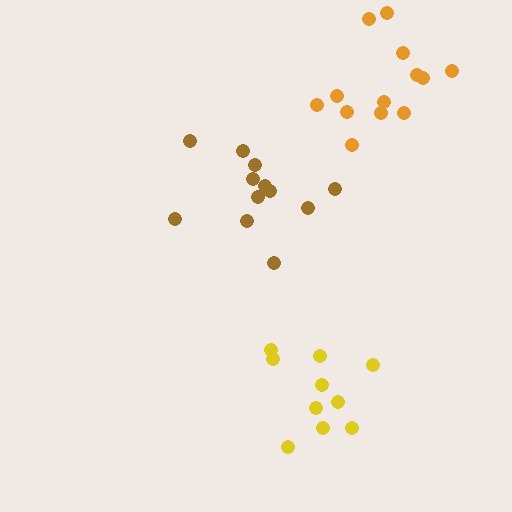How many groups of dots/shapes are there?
There are 3 groups.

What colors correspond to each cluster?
The clusters are colored: yellow, brown, orange.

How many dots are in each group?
Group 1: 10 dots, Group 2: 12 dots, Group 3: 13 dots (35 total).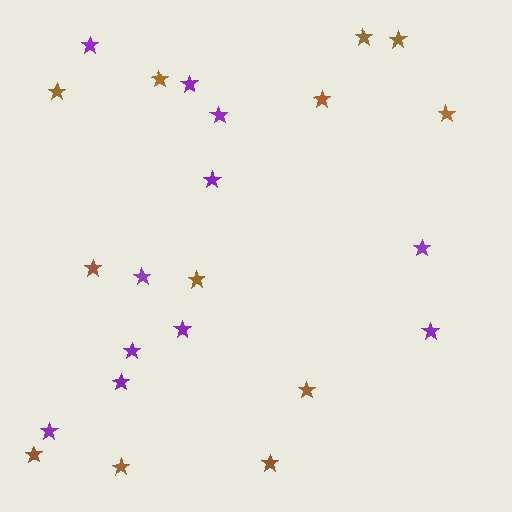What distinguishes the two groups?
There are 2 groups: one group of brown stars (12) and one group of purple stars (11).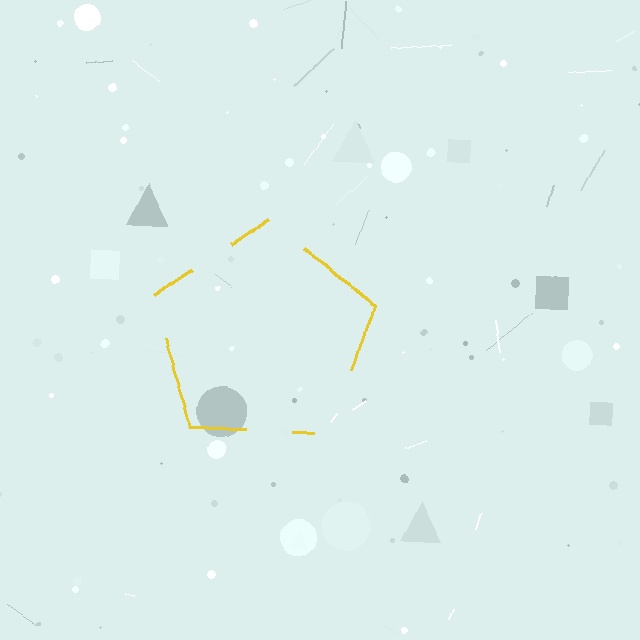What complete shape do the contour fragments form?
The contour fragments form a pentagon.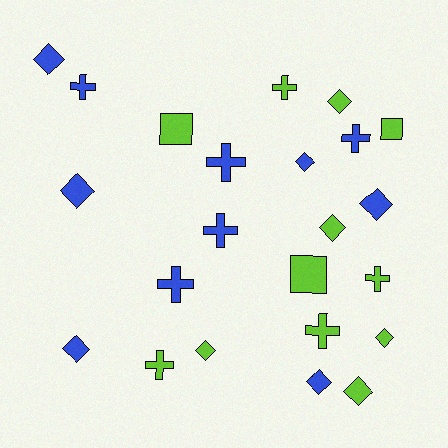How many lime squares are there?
There are 3 lime squares.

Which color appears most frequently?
Lime, with 12 objects.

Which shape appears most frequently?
Diamond, with 11 objects.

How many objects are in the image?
There are 23 objects.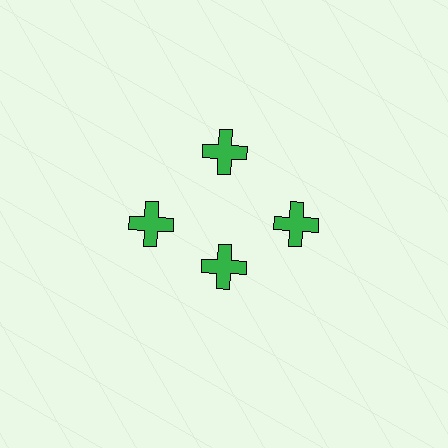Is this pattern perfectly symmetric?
No. The 4 green crosses are arranged in a ring, but one element near the 6 o'clock position is pulled inward toward the center, breaking the 4-fold rotational symmetry.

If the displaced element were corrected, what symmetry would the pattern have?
It would have 4-fold rotational symmetry — the pattern would map onto itself every 90 degrees.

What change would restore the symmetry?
The symmetry would be restored by moving it outward, back onto the ring so that all 4 crosses sit at equal angles and equal distance from the center.